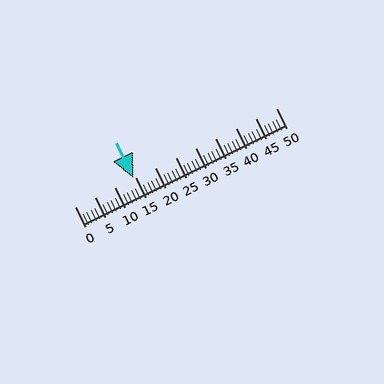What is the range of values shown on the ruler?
The ruler shows values from 0 to 50.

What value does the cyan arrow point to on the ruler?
The cyan arrow points to approximately 15.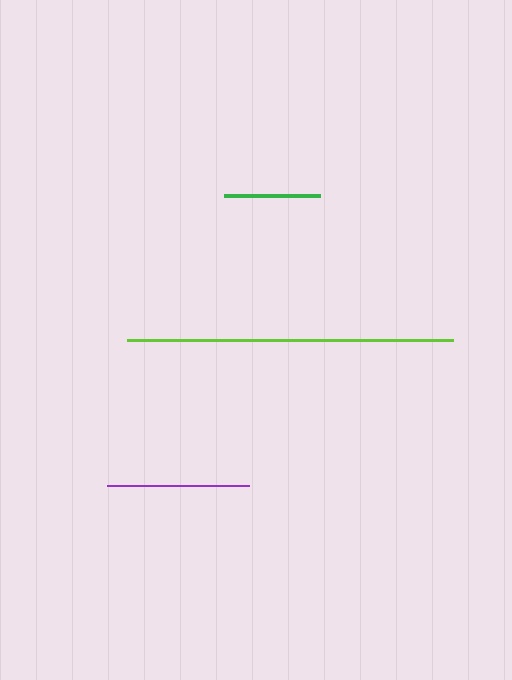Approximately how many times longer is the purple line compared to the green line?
The purple line is approximately 1.5 times the length of the green line.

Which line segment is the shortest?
The green line is the shortest at approximately 96 pixels.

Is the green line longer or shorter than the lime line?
The lime line is longer than the green line.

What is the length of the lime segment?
The lime segment is approximately 327 pixels long.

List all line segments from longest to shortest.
From longest to shortest: lime, purple, green.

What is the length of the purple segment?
The purple segment is approximately 142 pixels long.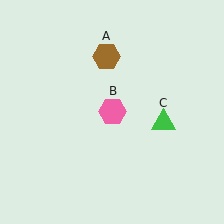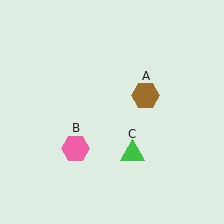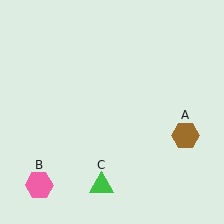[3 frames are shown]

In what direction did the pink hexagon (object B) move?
The pink hexagon (object B) moved down and to the left.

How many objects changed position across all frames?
3 objects changed position: brown hexagon (object A), pink hexagon (object B), green triangle (object C).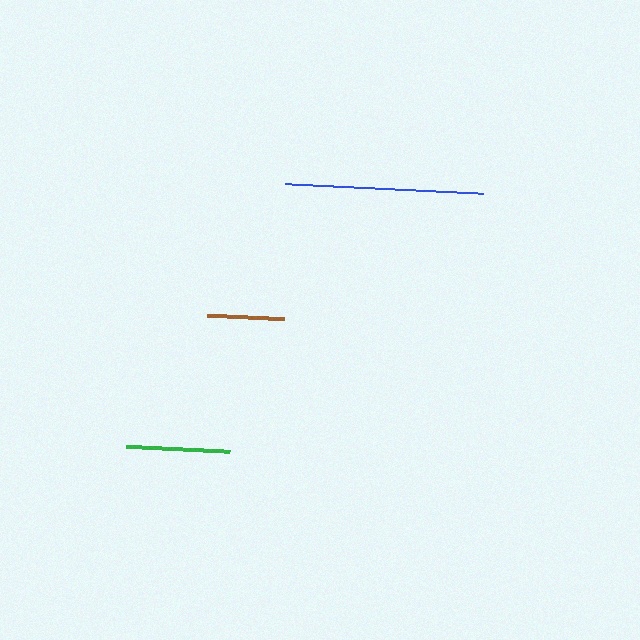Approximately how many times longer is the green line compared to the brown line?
The green line is approximately 1.3 times the length of the brown line.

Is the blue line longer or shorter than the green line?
The blue line is longer than the green line.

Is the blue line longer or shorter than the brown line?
The blue line is longer than the brown line.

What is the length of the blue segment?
The blue segment is approximately 198 pixels long.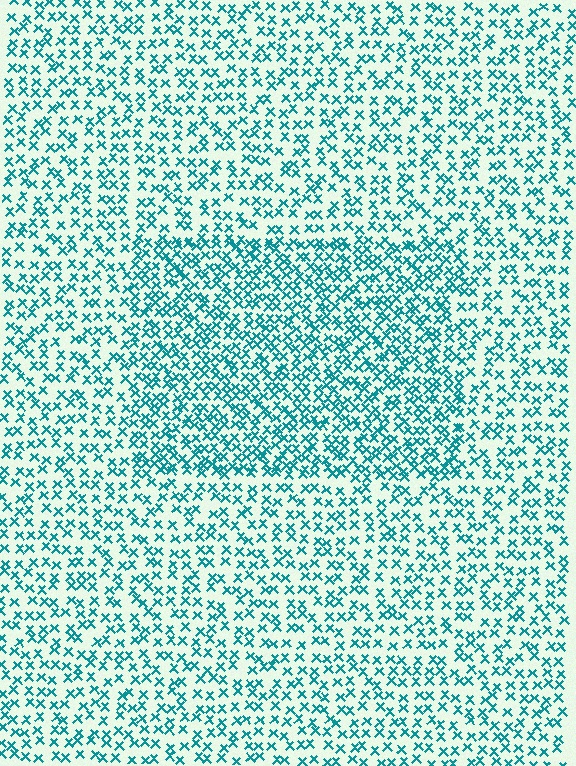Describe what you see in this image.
The image contains small teal elements arranged at two different densities. A rectangle-shaped region is visible where the elements are more densely packed than the surrounding area.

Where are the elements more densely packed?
The elements are more densely packed inside the rectangle boundary.